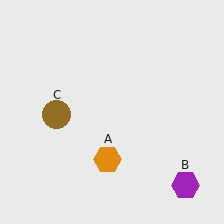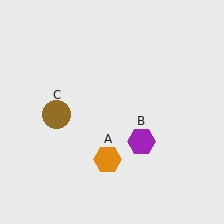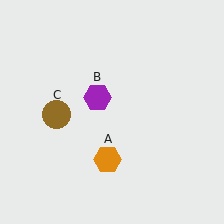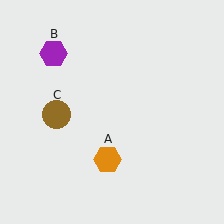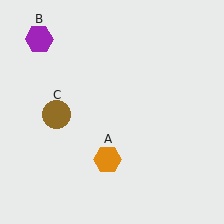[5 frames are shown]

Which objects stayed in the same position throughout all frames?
Orange hexagon (object A) and brown circle (object C) remained stationary.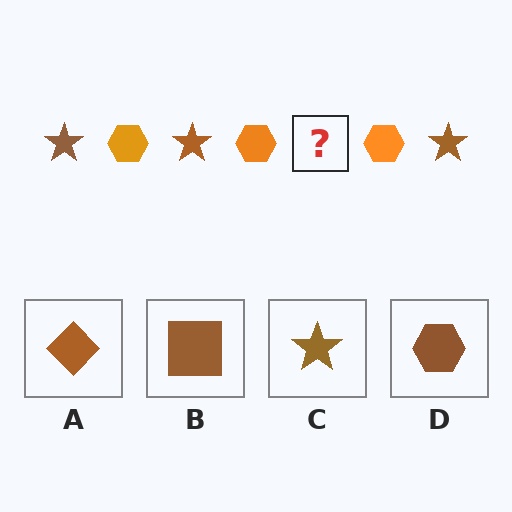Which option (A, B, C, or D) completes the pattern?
C.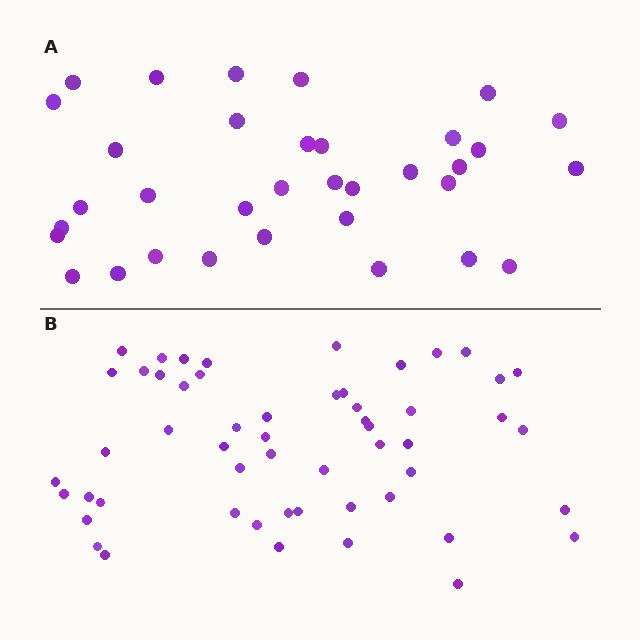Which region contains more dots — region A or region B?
Region B (the bottom region) has more dots.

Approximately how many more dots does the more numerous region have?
Region B has approximately 20 more dots than region A.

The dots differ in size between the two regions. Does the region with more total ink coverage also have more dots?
No. Region A has more total ink coverage because its dots are larger, but region B actually contains more individual dots. Total area can be misleading — the number of items is what matters here.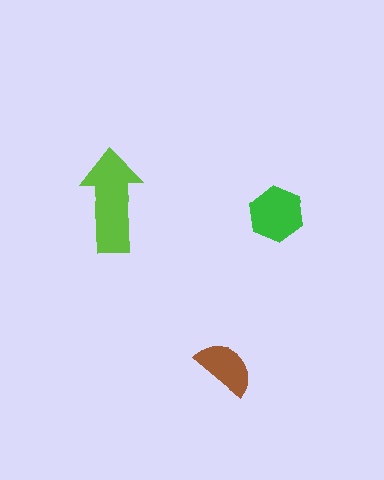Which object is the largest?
The lime arrow.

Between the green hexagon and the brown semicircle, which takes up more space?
The green hexagon.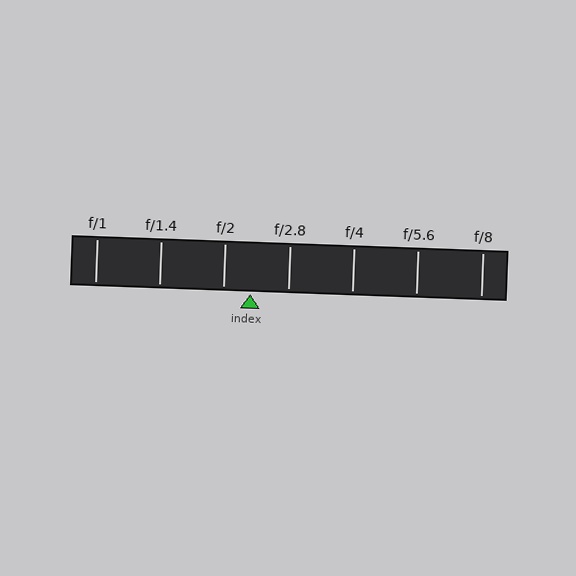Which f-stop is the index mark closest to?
The index mark is closest to f/2.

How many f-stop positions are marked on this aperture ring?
There are 7 f-stop positions marked.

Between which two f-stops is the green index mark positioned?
The index mark is between f/2 and f/2.8.